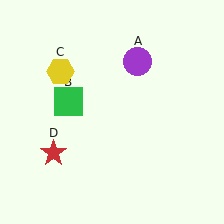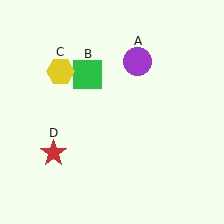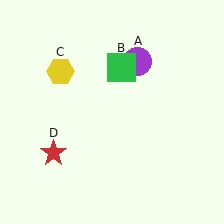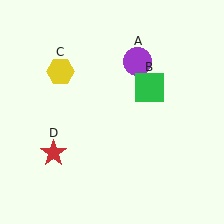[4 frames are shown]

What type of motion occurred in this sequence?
The green square (object B) rotated clockwise around the center of the scene.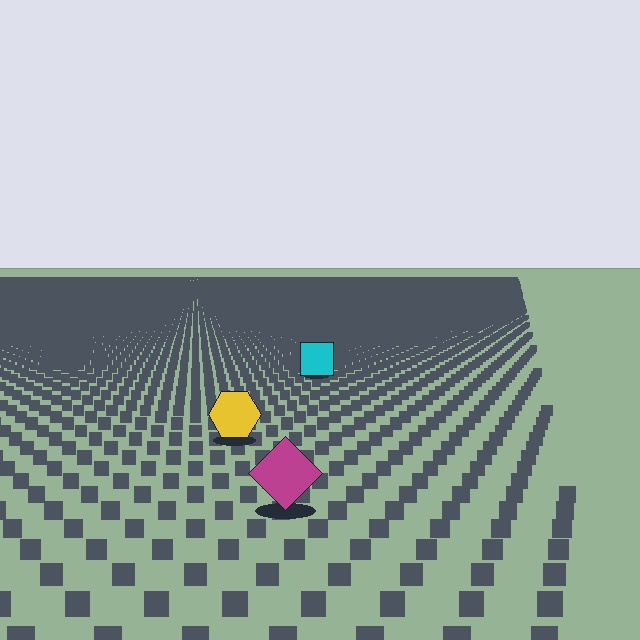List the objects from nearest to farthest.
From nearest to farthest: the magenta diamond, the yellow hexagon, the cyan square.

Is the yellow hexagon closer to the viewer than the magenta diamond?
No. The magenta diamond is closer — you can tell from the texture gradient: the ground texture is coarser near it.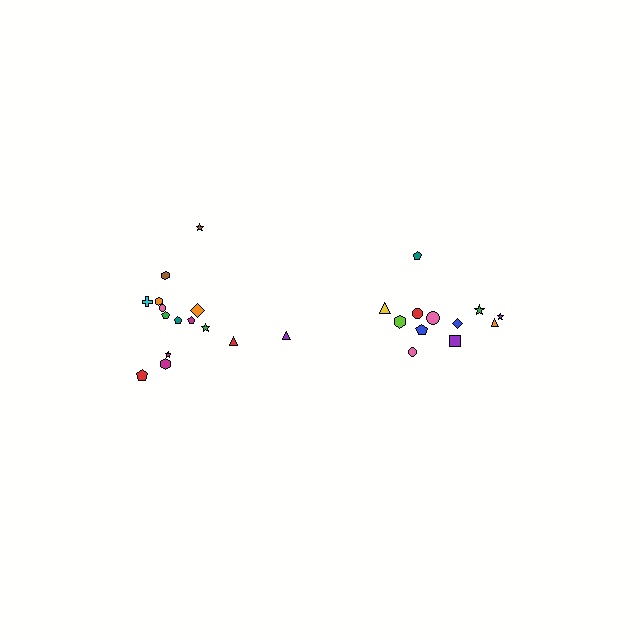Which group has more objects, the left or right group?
The left group.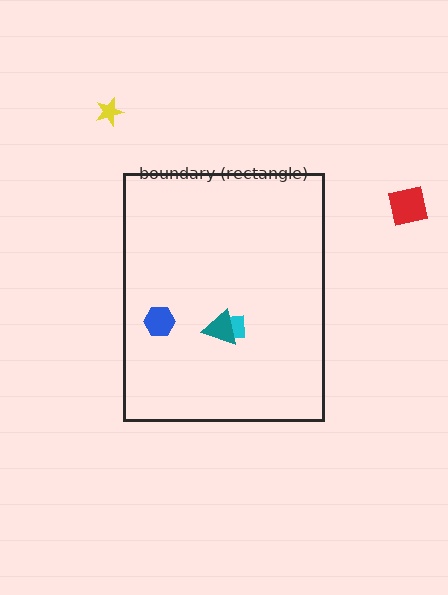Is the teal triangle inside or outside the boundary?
Inside.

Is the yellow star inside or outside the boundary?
Outside.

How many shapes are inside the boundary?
3 inside, 2 outside.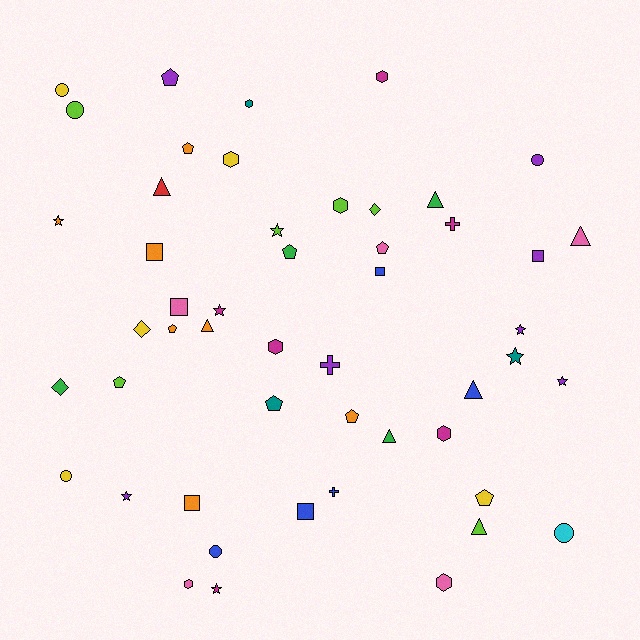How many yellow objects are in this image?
There are 5 yellow objects.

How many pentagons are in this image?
There are 9 pentagons.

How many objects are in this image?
There are 50 objects.